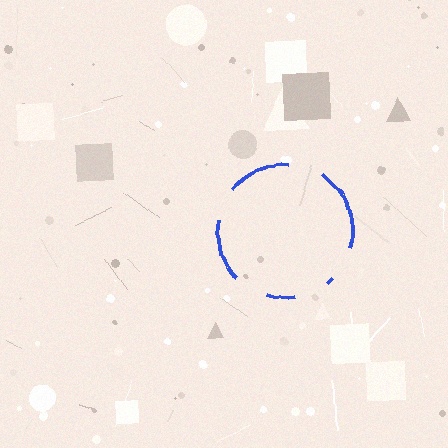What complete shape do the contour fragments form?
The contour fragments form a circle.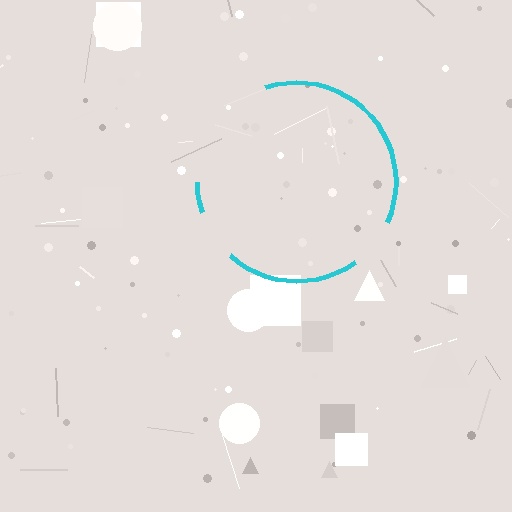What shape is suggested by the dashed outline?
The dashed outline suggests a circle.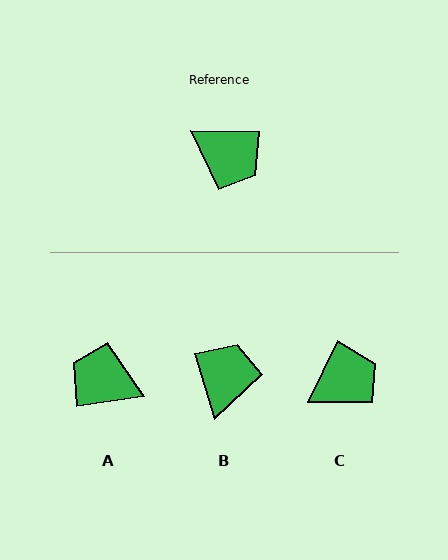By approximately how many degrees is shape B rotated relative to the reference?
Approximately 107 degrees counter-clockwise.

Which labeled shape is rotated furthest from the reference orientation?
A, about 171 degrees away.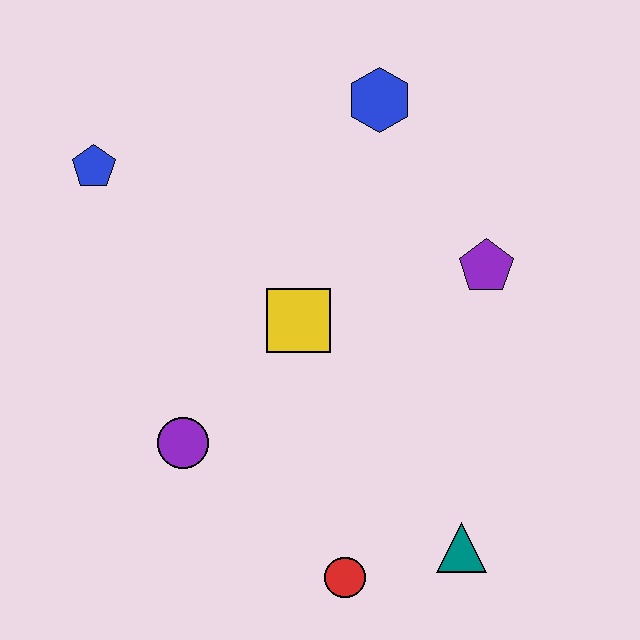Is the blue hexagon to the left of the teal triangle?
Yes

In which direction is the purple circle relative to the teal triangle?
The purple circle is to the left of the teal triangle.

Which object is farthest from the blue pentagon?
The teal triangle is farthest from the blue pentagon.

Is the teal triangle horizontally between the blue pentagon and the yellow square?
No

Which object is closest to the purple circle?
The yellow square is closest to the purple circle.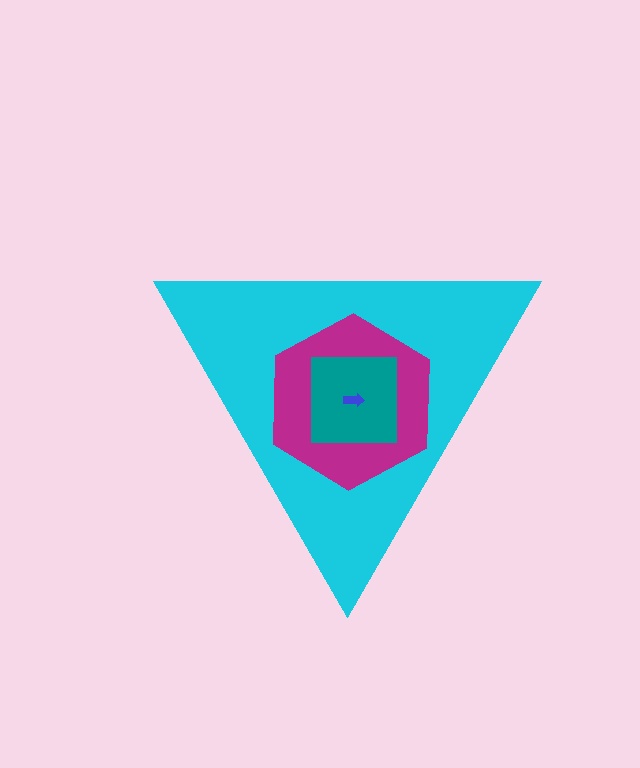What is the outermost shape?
The cyan triangle.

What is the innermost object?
The blue arrow.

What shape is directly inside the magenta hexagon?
The teal square.